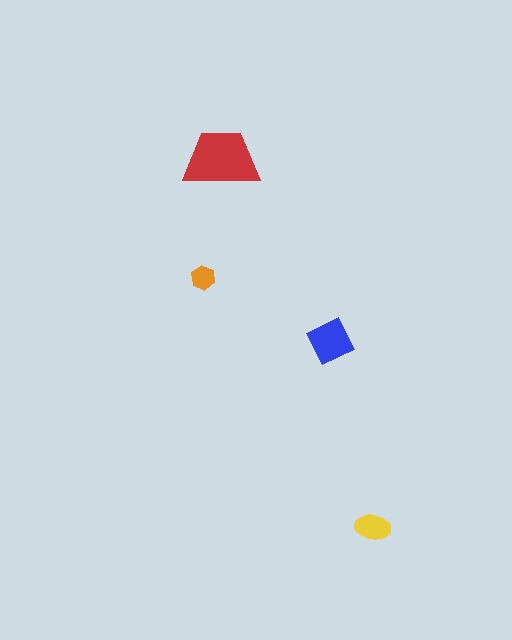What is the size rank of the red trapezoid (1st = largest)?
1st.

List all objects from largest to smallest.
The red trapezoid, the blue square, the yellow ellipse, the orange hexagon.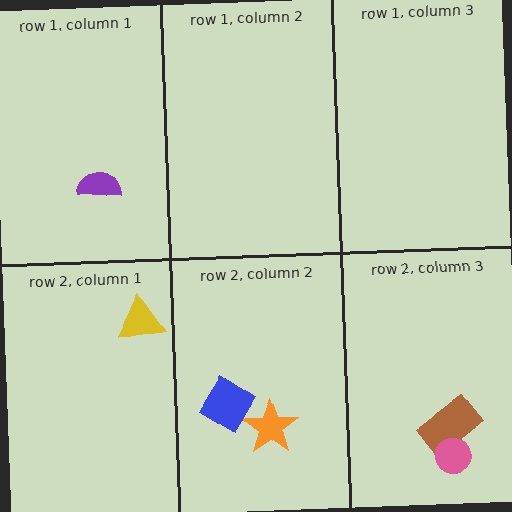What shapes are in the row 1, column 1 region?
The purple semicircle.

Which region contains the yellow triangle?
The row 2, column 1 region.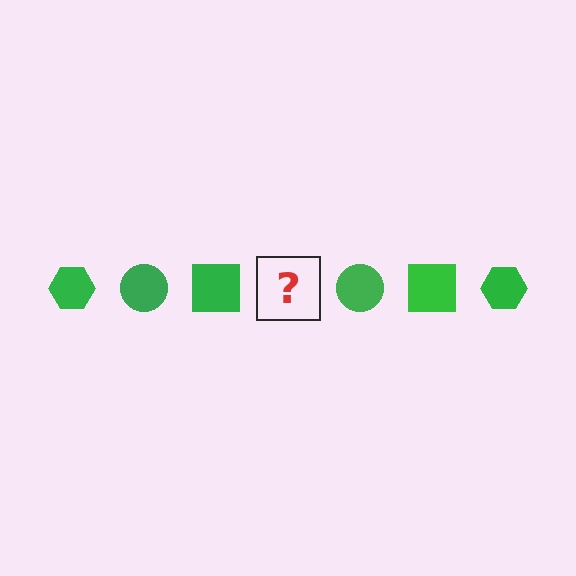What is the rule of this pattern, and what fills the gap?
The rule is that the pattern cycles through hexagon, circle, square shapes in green. The gap should be filled with a green hexagon.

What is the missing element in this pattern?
The missing element is a green hexagon.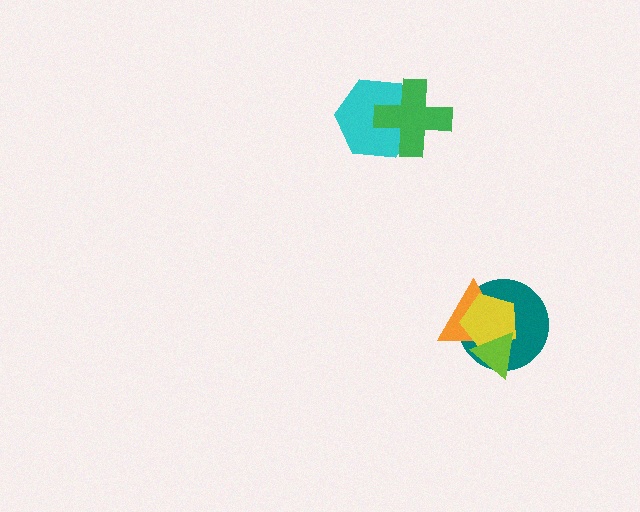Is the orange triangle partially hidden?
Yes, it is partially covered by another shape.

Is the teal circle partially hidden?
Yes, it is partially covered by another shape.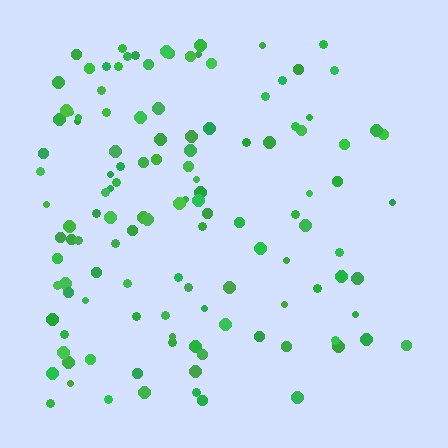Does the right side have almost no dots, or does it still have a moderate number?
Still a moderate number, just noticeably fewer than the left.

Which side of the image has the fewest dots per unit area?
The right.